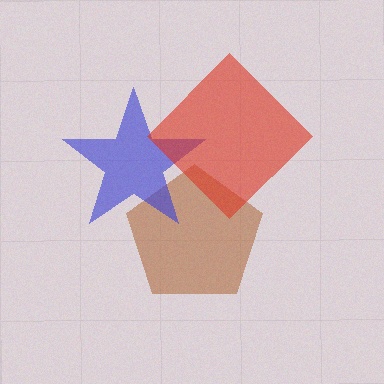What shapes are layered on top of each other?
The layered shapes are: a brown pentagon, a blue star, a red diamond.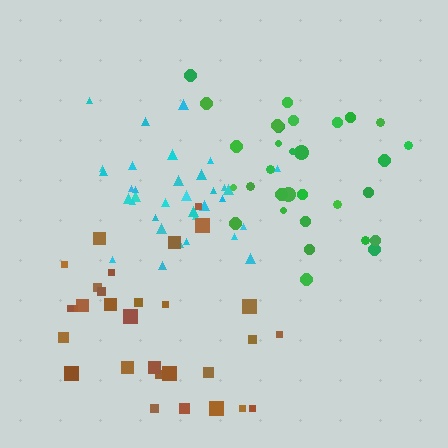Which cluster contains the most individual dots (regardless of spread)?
Cyan (35).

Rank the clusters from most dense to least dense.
cyan, green, brown.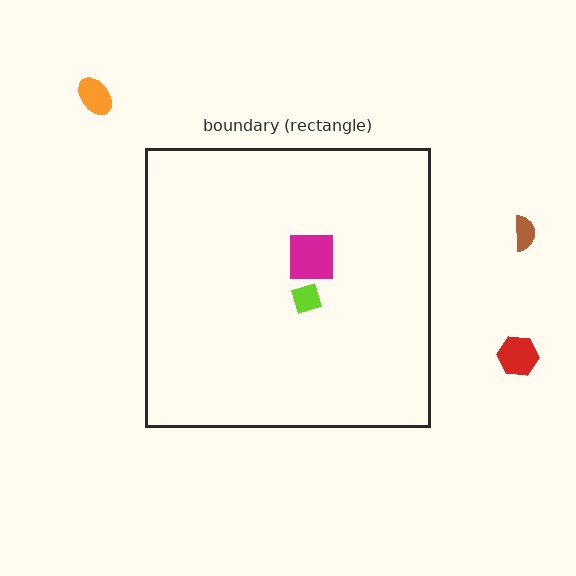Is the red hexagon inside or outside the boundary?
Outside.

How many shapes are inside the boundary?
2 inside, 3 outside.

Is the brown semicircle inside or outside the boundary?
Outside.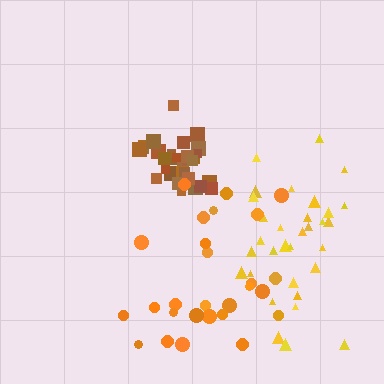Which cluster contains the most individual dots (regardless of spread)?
Brown (33).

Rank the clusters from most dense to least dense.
brown, yellow, orange.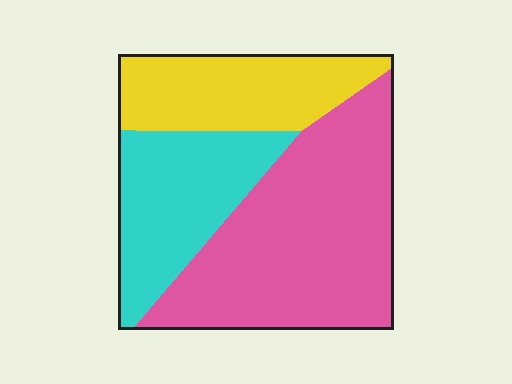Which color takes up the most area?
Pink, at roughly 50%.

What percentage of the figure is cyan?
Cyan takes up about one quarter (1/4) of the figure.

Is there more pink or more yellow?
Pink.